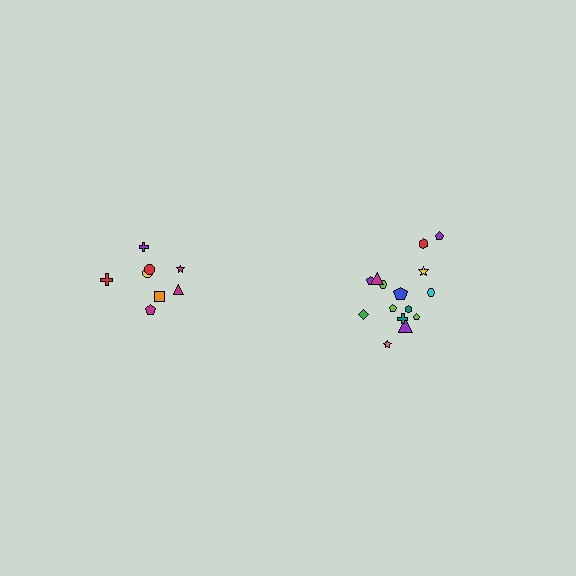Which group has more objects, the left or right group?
The right group.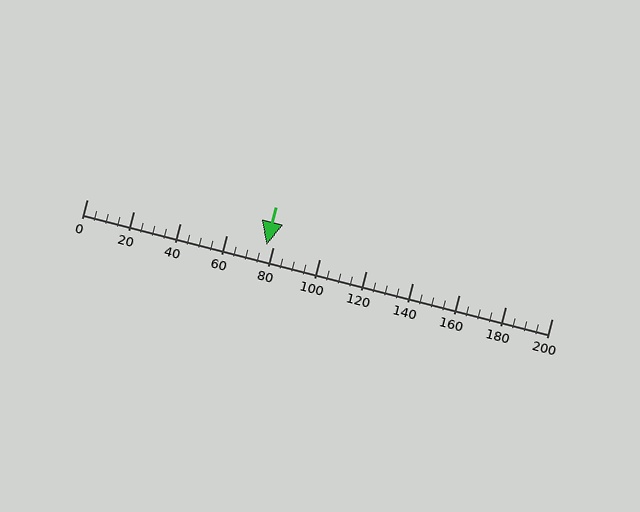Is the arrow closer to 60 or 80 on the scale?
The arrow is closer to 80.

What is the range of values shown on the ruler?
The ruler shows values from 0 to 200.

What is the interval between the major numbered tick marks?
The major tick marks are spaced 20 units apart.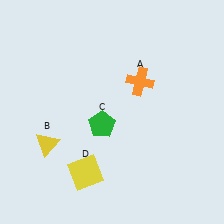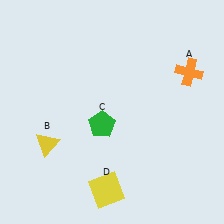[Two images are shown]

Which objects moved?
The objects that moved are: the orange cross (A), the yellow square (D).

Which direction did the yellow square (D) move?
The yellow square (D) moved right.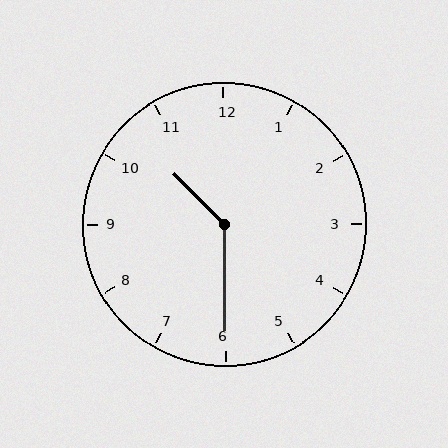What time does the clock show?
10:30.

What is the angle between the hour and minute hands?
Approximately 135 degrees.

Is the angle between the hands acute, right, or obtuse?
It is obtuse.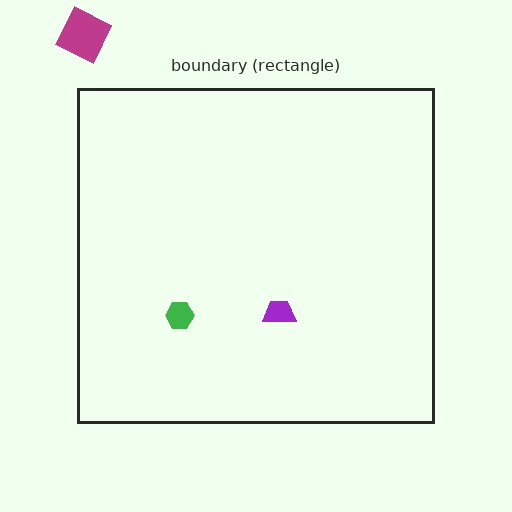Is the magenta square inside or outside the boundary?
Outside.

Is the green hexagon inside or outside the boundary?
Inside.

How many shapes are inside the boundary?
2 inside, 1 outside.